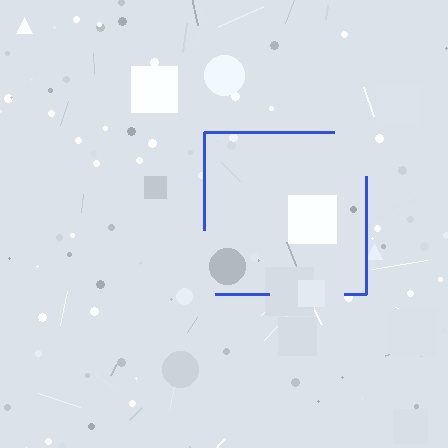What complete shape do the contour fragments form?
The contour fragments form a square.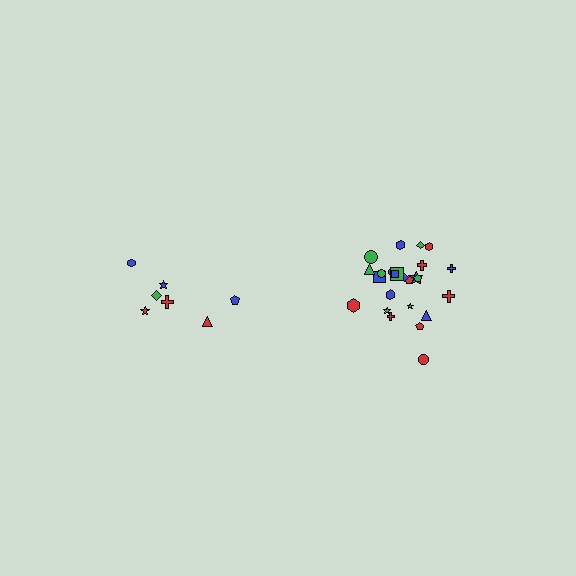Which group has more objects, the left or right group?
The right group.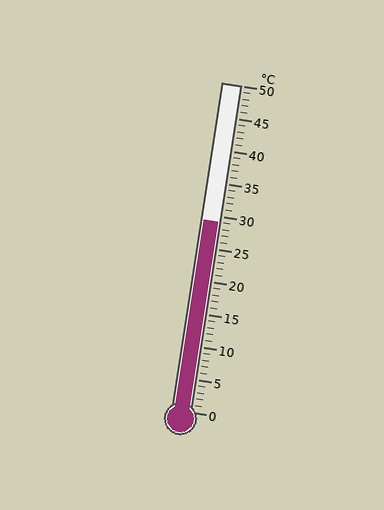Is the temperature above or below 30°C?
The temperature is below 30°C.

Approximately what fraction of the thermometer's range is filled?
The thermometer is filled to approximately 60% of its range.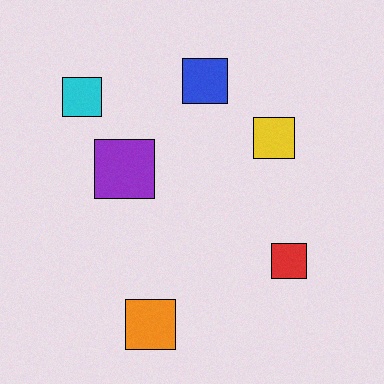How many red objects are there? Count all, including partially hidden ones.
There is 1 red object.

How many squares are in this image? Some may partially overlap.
There are 6 squares.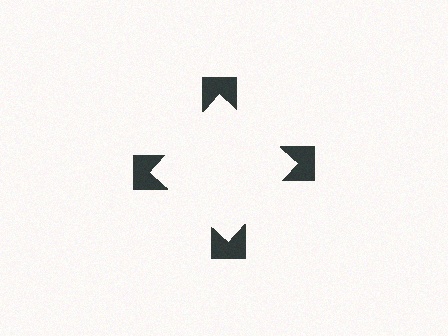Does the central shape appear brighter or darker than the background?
It typically appears slightly brighter than the background, even though no actual brightness change is drawn.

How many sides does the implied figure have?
4 sides.